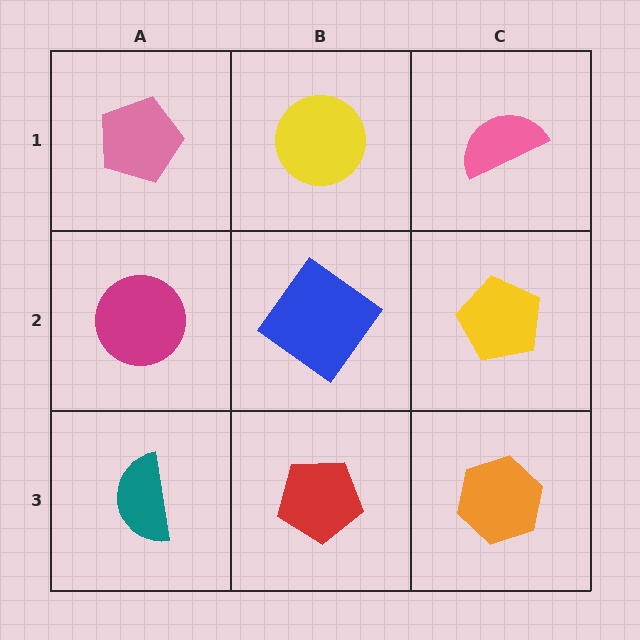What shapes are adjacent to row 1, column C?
A yellow pentagon (row 2, column C), a yellow circle (row 1, column B).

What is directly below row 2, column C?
An orange hexagon.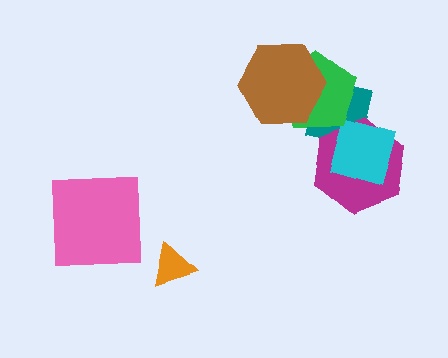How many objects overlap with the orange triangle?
0 objects overlap with the orange triangle.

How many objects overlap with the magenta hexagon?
2 objects overlap with the magenta hexagon.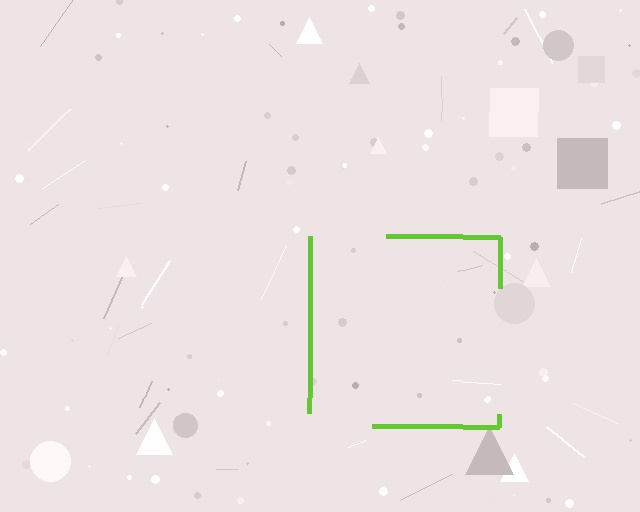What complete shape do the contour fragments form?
The contour fragments form a square.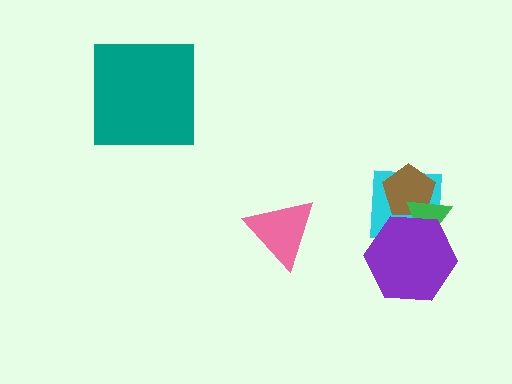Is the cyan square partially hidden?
Yes, it is partially covered by another shape.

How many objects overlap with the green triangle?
3 objects overlap with the green triangle.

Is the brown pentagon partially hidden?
Yes, it is partially covered by another shape.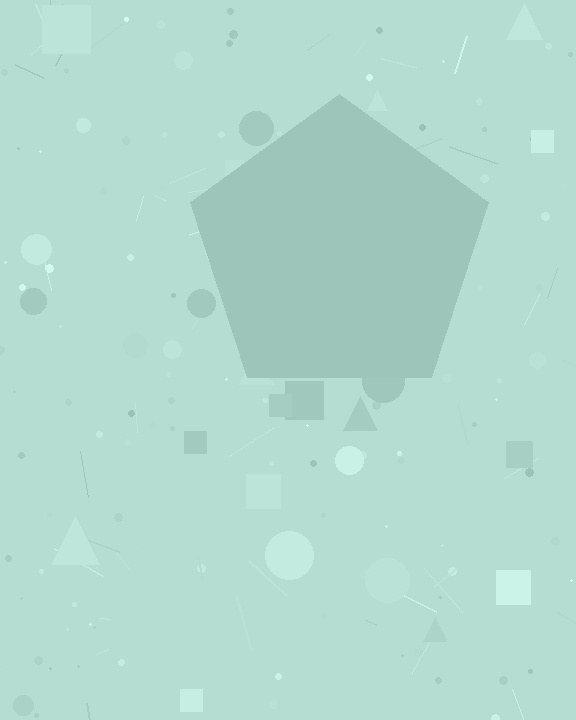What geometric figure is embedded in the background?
A pentagon is embedded in the background.